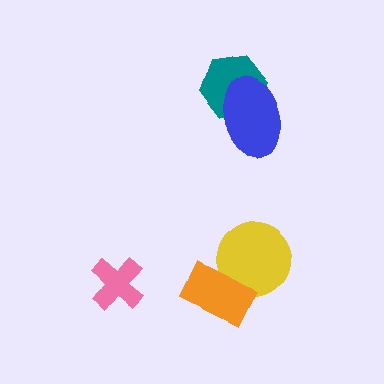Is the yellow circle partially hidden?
Yes, it is partially covered by another shape.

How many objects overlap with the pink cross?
0 objects overlap with the pink cross.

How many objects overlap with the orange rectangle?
1 object overlaps with the orange rectangle.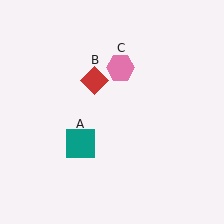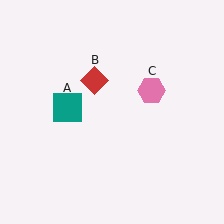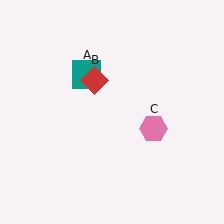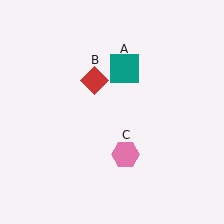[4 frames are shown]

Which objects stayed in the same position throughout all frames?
Red diamond (object B) remained stationary.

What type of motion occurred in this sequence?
The teal square (object A), pink hexagon (object C) rotated clockwise around the center of the scene.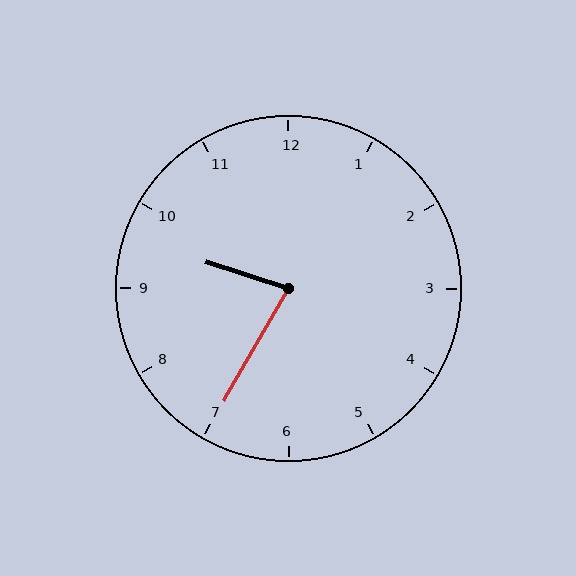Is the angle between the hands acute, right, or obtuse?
It is acute.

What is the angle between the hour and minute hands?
Approximately 78 degrees.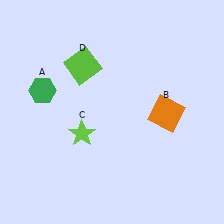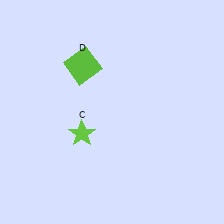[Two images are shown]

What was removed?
The green hexagon (A), the orange square (B) were removed in Image 2.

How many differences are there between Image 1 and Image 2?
There are 2 differences between the two images.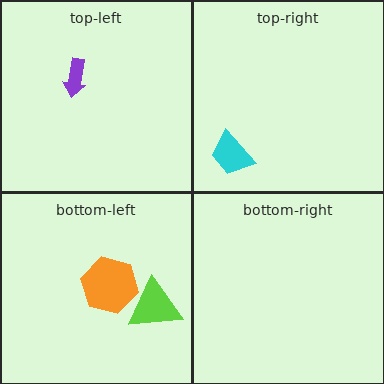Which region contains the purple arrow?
The top-left region.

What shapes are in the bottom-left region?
The lime triangle, the orange hexagon.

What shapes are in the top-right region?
The cyan trapezoid.